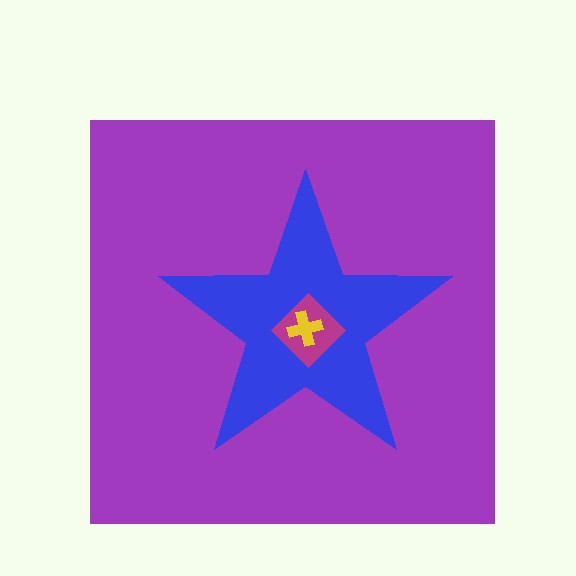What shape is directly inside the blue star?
The magenta diamond.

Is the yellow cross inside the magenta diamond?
Yes.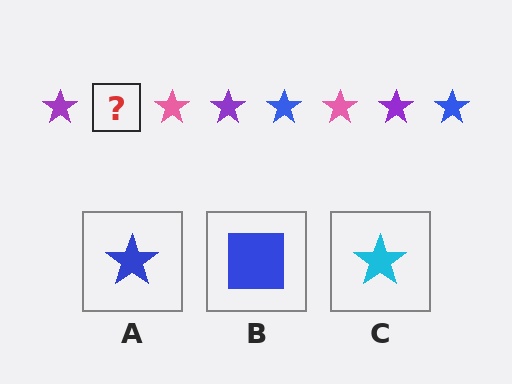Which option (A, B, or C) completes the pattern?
A.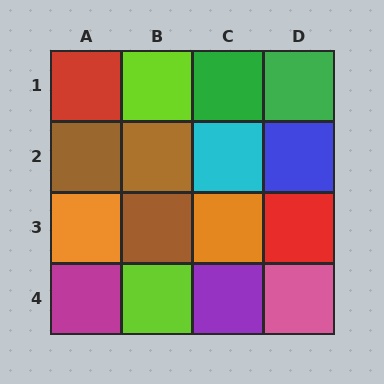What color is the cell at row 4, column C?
Purple.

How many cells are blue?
1 cell is blue.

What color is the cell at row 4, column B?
Lime.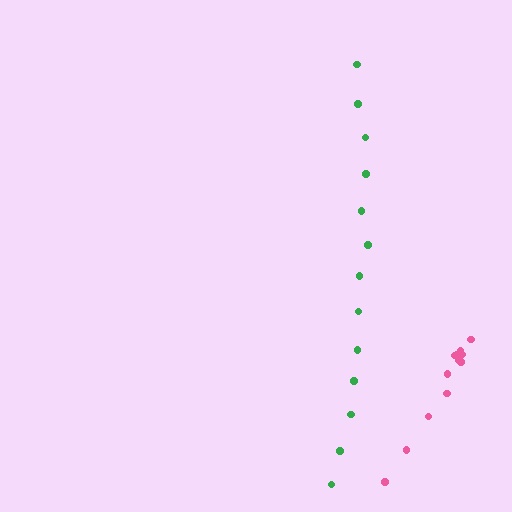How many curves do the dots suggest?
There are 2 distinct paths.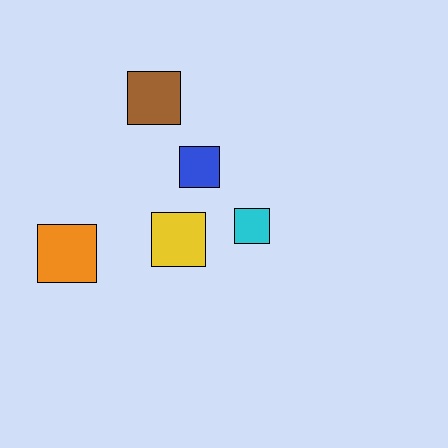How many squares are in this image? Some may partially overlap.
There are 5 squares.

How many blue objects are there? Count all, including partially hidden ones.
There is 1 blue object.